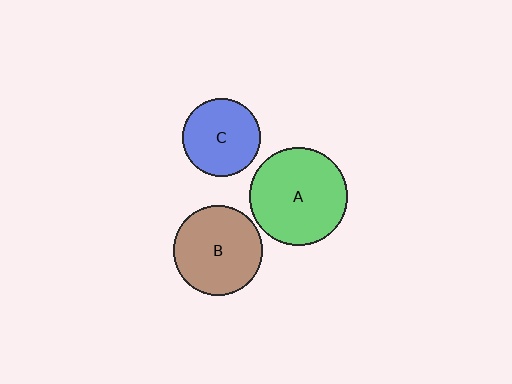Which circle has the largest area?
Circle A (green).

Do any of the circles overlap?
No, none of the circles overlap.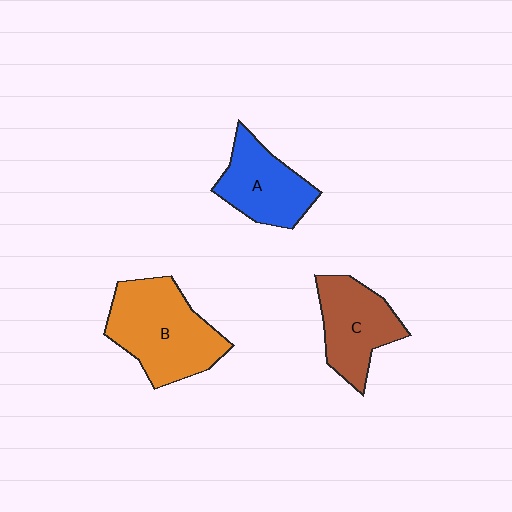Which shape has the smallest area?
Shape A (blue).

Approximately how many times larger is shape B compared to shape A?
Approximately 1.4 times.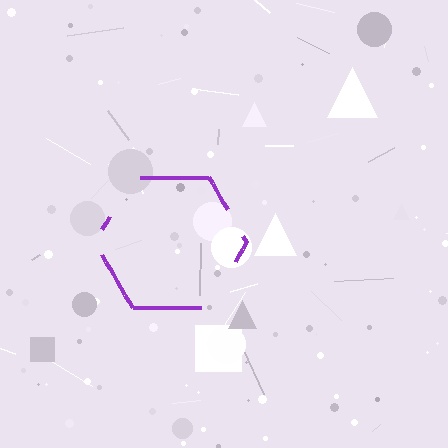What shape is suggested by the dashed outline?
The dashed outline suggests a hexagon.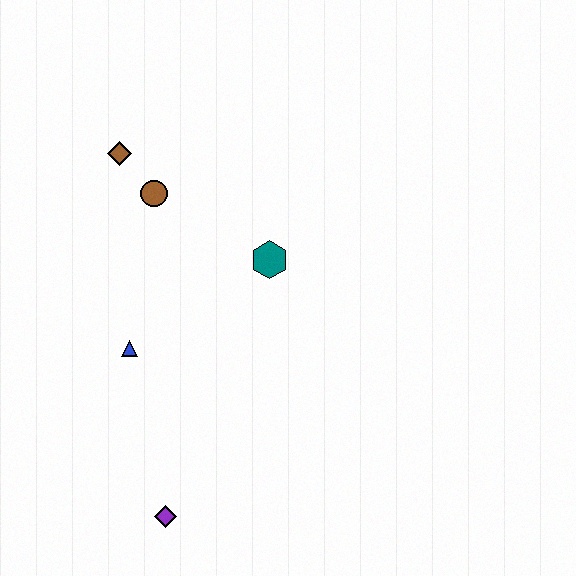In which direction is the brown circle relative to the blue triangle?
The brown circle is above the blue triangle.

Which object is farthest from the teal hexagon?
The purple diamond is farthest from the teal hexagon.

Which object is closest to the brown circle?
The brown diamond is closest to the brown circle.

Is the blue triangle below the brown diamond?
Yes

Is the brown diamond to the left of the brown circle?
Yes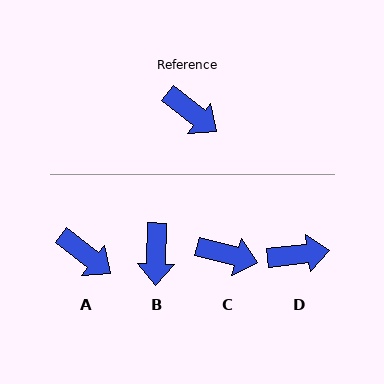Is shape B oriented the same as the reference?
No, it is off by about 54 degrees.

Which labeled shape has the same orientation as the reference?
A.